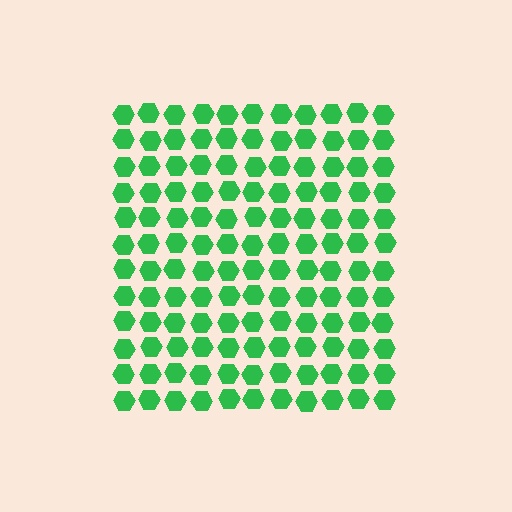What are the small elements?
The small elements are hexagons.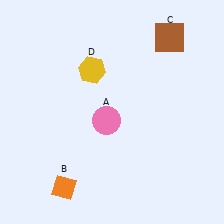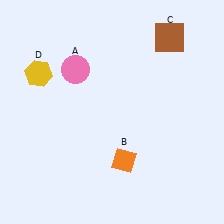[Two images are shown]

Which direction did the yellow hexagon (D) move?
The yellow hexagon (D) moved left.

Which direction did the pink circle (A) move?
The pink circle (A) moved up.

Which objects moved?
The objects that moved are: the pink circle (A), the orange diamond (B), the yellow hexagon (D).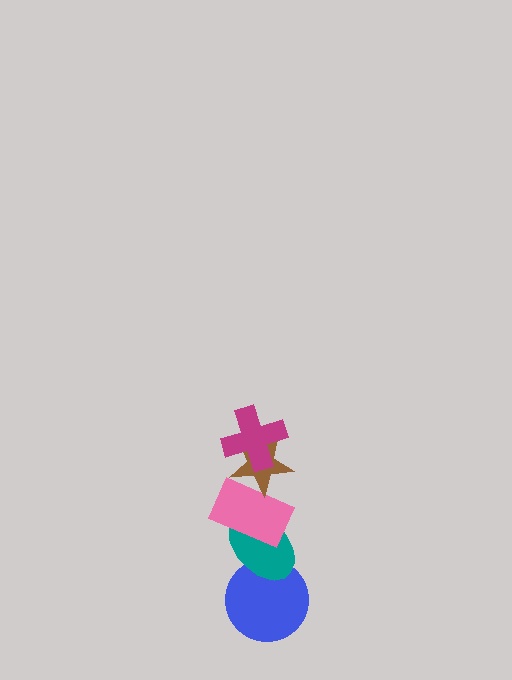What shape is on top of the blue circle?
The teal ellipse is on top of the blue circle.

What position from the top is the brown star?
The brown star is 2nd from the top.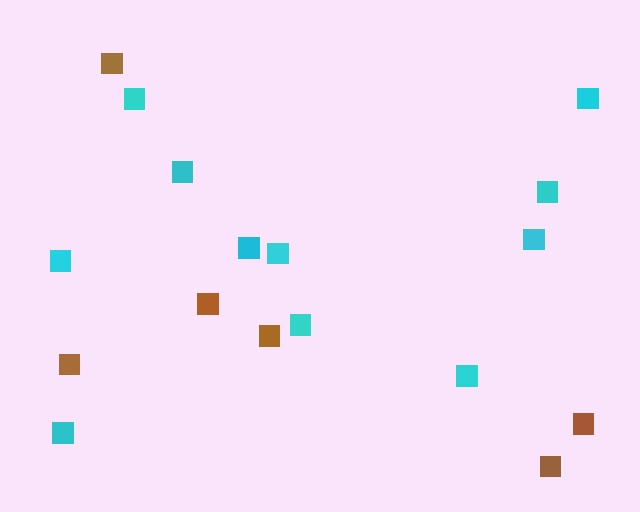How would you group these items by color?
There are 2 groups: one group of brown squares (6) and one group of cyan squares (11).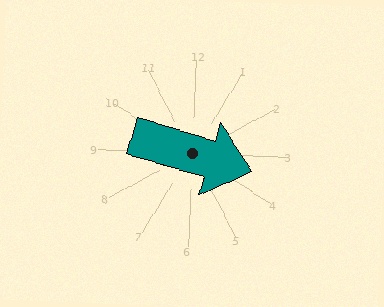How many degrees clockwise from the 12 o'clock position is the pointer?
Approximately 104 degrees.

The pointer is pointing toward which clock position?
Roughly 3 o'clock.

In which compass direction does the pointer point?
East.